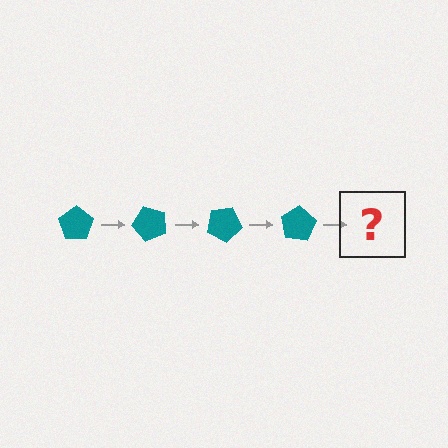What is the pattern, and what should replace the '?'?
The pattern is that the pentagon rotates 50 degrees each step. The '?' should be a teal pentagon rotated 200 degrees.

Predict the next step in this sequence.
The next step is a teal pentagon rotated 200 degrees.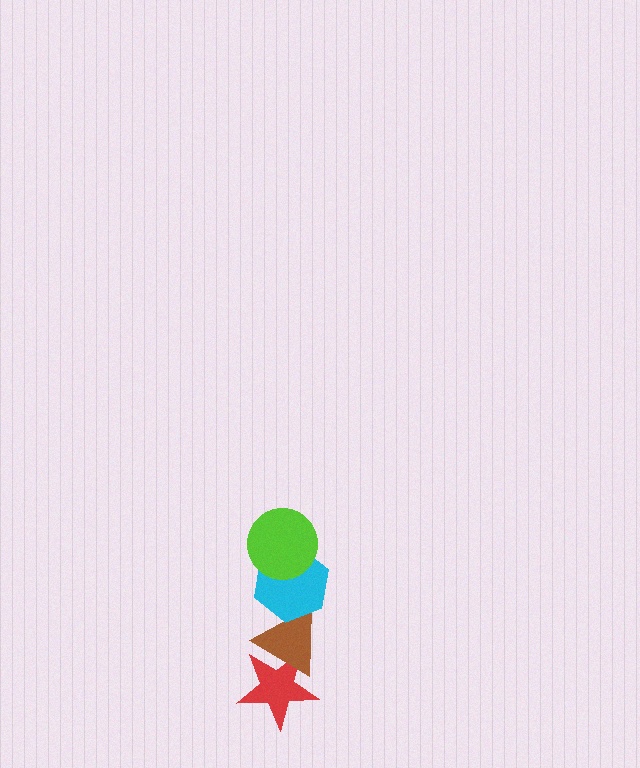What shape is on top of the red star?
The brown triangle is on top of the red star.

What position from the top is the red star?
The red star is 4th from the top.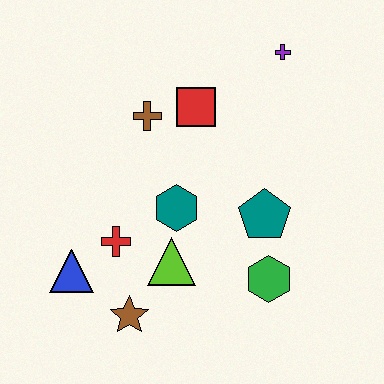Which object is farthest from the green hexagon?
The purple cross is farthest from the green hexagon.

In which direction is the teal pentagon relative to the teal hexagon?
The teal pentagon is to the right of the teal hexagon.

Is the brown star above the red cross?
No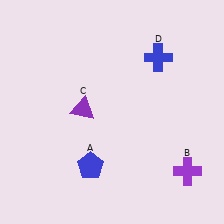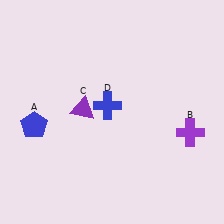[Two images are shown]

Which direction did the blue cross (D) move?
The blue cross (D) moved left.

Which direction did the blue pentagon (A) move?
The blue pentagon (A) moved left.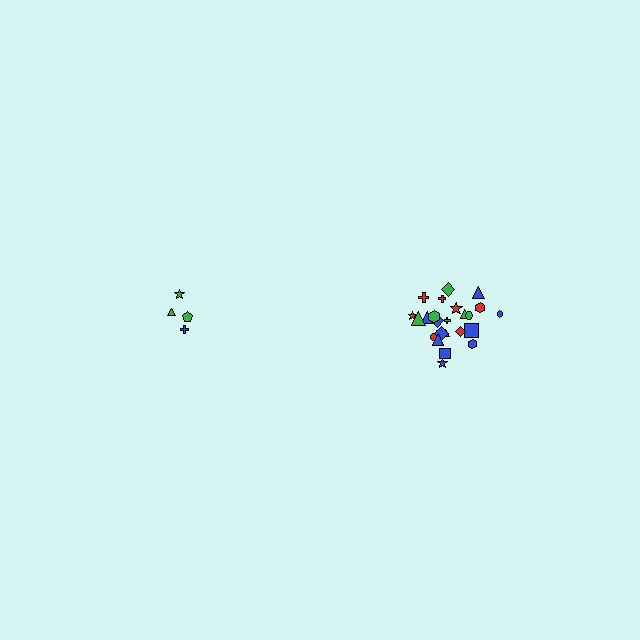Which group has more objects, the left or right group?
The right group.